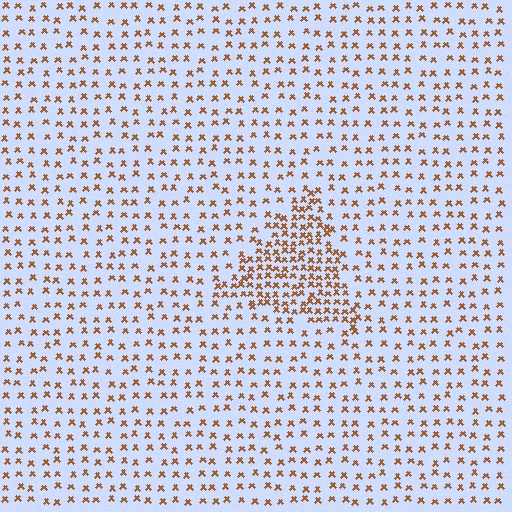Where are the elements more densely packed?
The elements are more densely packed inside the triangle boundary.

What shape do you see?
I see a triangle.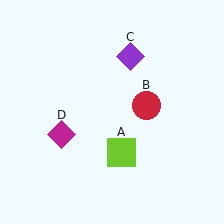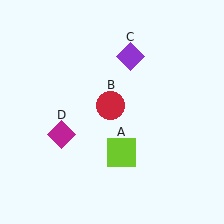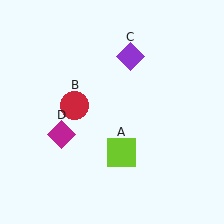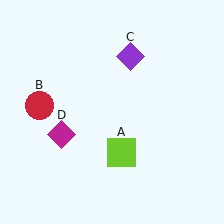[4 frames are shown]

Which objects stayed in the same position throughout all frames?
Lime square (object A) and purple diamond (object C) and magenta diamond (object D) remained stationary.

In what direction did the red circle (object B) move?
The red circle (object B) moved left.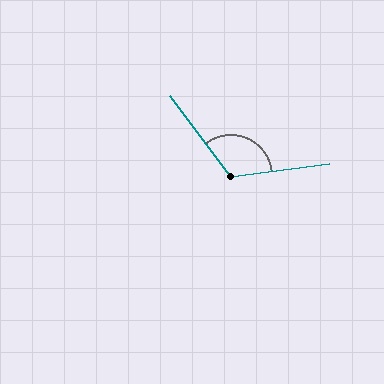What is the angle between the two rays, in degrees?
Approximately 120 degrees.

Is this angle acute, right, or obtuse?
It is obtuse.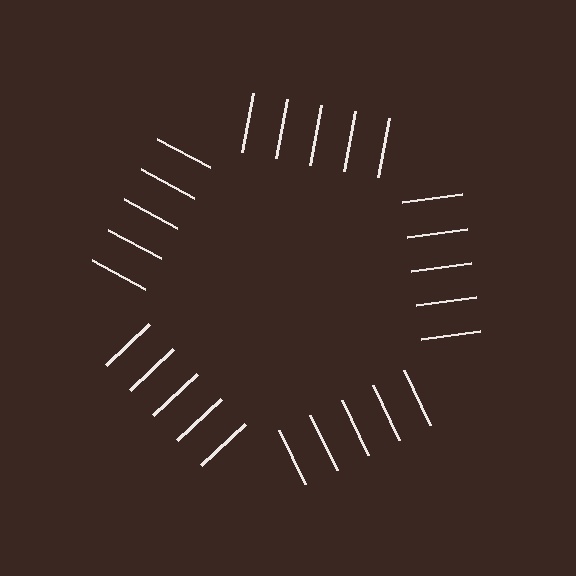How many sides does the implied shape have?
5 sides — the line-ends trace a pentagon.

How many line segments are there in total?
25 — 5 along each of the 5 edges.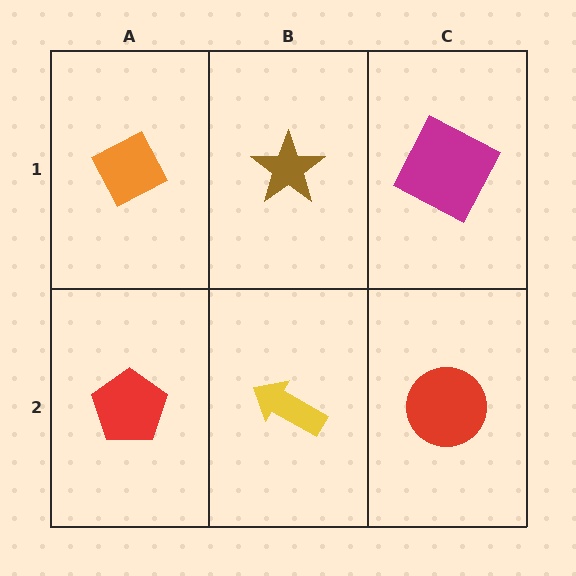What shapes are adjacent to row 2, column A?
An orange diamond (row 1, column A), a yellow arrow (row 2, column B).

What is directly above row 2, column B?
A brown star.